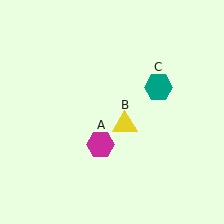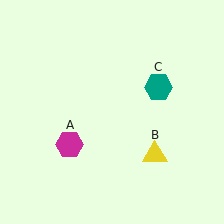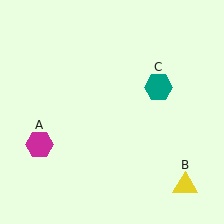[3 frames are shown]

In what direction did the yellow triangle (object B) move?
The yellow triangle (object B) moved down and to the right.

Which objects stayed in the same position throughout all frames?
Teal hexagon (object C) remained stationary.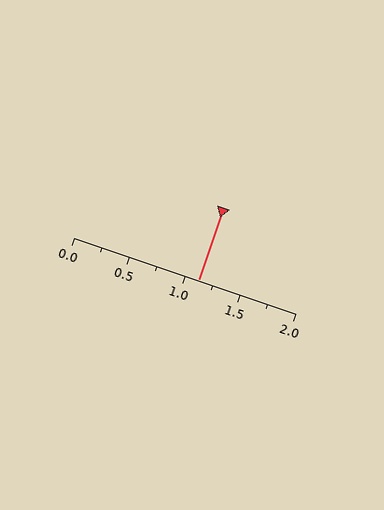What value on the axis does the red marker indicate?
The marker indicates approximately 1.12.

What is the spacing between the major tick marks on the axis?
The major ticks are spaced 0.5 apart.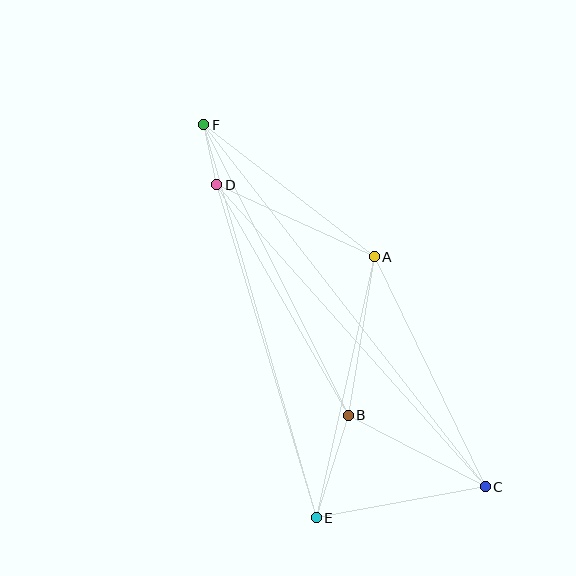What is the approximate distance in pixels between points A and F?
The distance between A and F is approximately 215 pixels.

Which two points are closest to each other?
Points D and F are closest to each other.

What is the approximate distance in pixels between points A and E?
The distance between A and E is approximately 267 pixels.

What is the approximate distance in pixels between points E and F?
The distance between E and F is approximately 408 pixels.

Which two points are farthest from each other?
Points C and F are farthest from each other.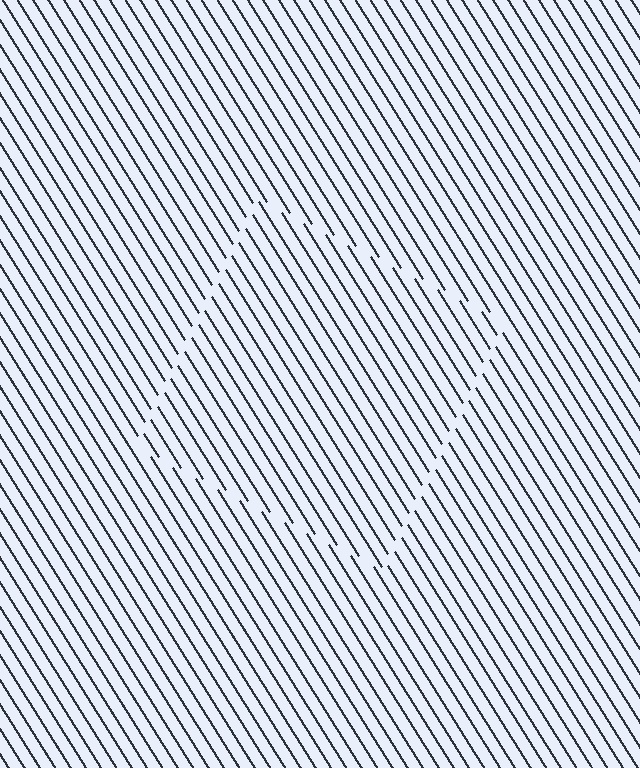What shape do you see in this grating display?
An illusory square. The interior of the shape contains the same grating, shifted by half a period — the contour is defined by the phase discontinuity where line-ends from the inner and outer gratings abut.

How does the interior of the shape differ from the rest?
The interior of the shape contains the same grating, shifted by half a period — the contour is defined by the phase discontinuity where line-ends from the inner and outer gratings abut.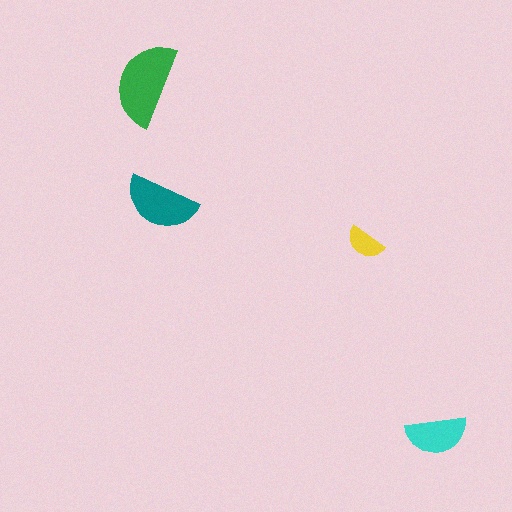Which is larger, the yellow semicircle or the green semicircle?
The green one.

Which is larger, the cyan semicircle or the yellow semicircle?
The cyan one.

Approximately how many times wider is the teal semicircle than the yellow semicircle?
About 2 times wider.